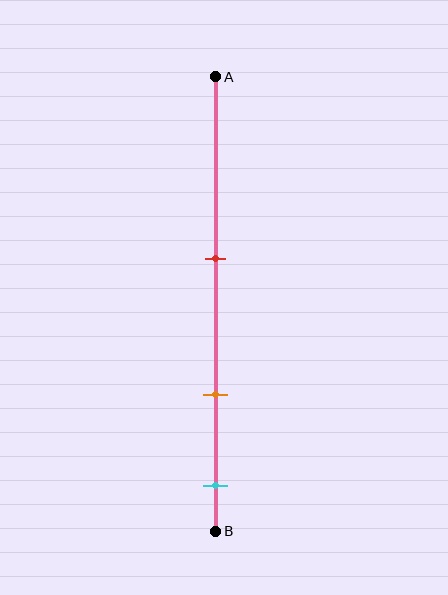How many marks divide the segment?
There are 3 marks dividing the segment.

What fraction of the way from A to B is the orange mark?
The orange mark is approximately 70% (0.7) of the way from A to B.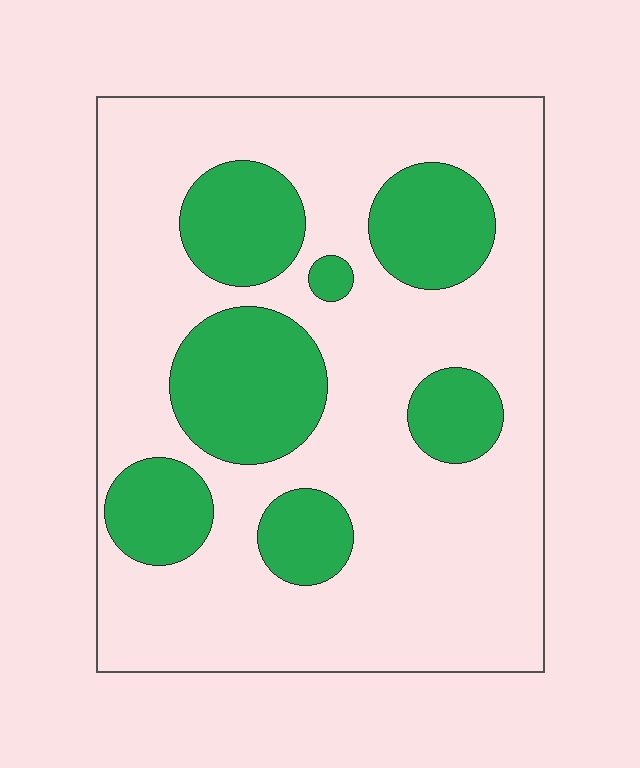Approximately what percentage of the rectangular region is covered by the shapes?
Approximately 30%.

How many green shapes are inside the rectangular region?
7.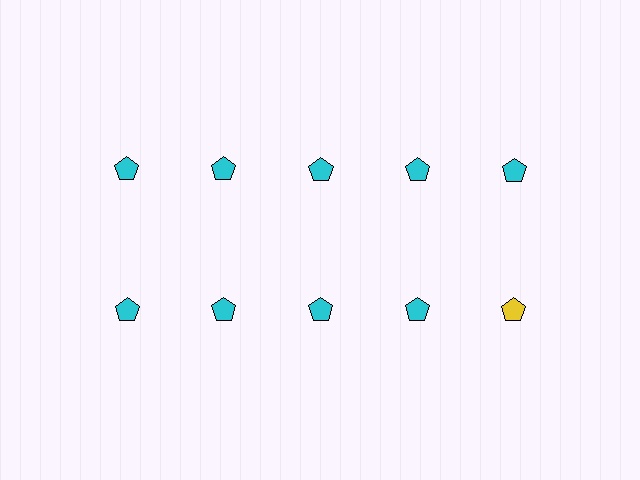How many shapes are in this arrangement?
There are 10 shapes arranged in a grid pattern.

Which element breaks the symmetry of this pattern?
The yellow pentagon in the second row, rightmost column breaks the symmetry. All other shapes are cyan pentagons.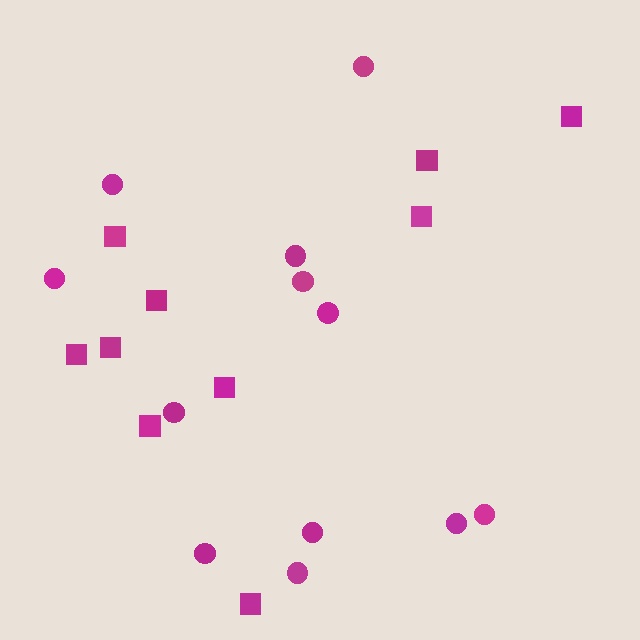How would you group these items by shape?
There are 2 groups: one group of squares (10) and one group of circles (12).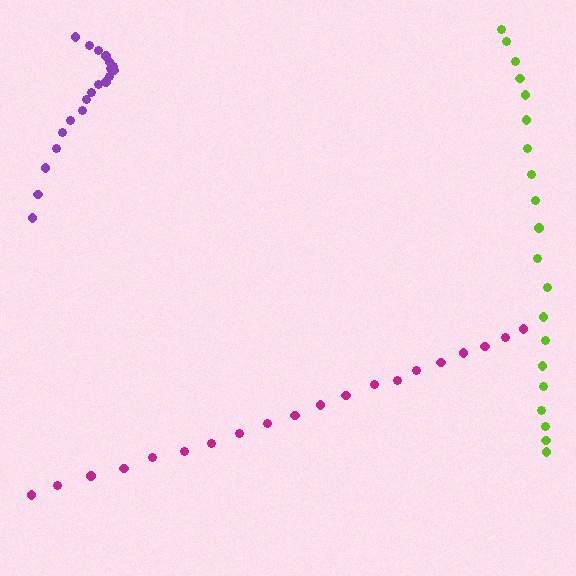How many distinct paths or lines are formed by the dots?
There are 3 distinct paths.